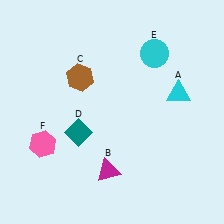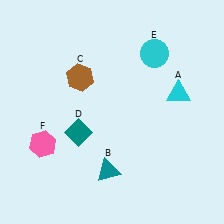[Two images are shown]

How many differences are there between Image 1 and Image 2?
There is 1 difference between the two images.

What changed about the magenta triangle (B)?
In Image 1, B is magenta. In Image 2, it changed to teal.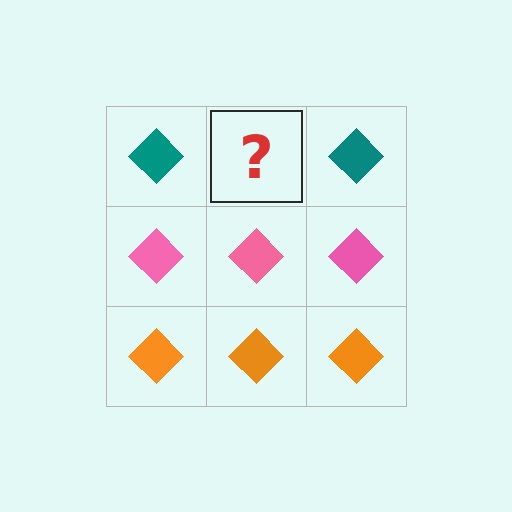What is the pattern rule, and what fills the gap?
The rule is that each row has a consistent color. The gap should be filled with a teal diamond.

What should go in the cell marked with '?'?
The missing cell should contain a teal diamond.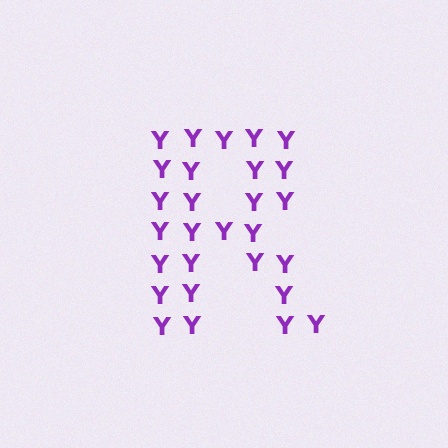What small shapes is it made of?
It is made of small letter Y's.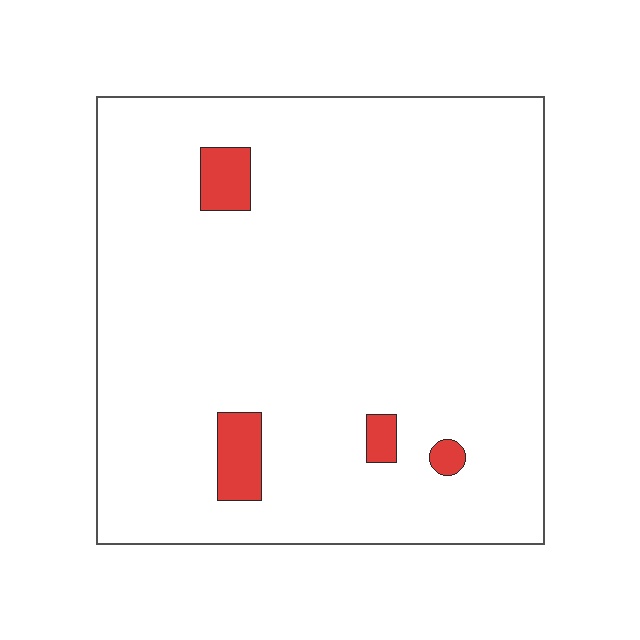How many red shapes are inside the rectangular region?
4.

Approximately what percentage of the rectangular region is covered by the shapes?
Approximately 5%.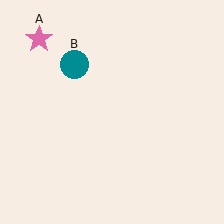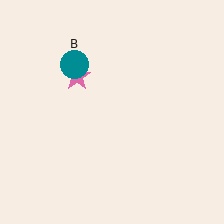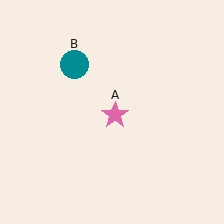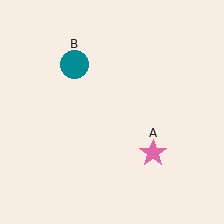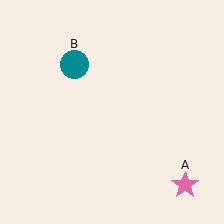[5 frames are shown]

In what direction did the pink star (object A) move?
The pink star (object A) moved down and to the right.